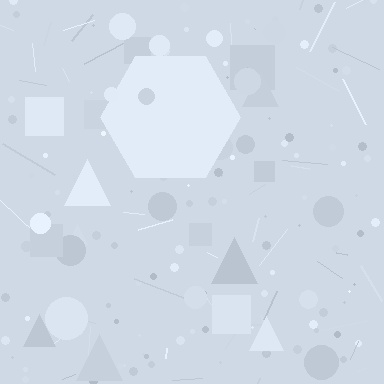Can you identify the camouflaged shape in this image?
The camouflaged shape is a hexagon.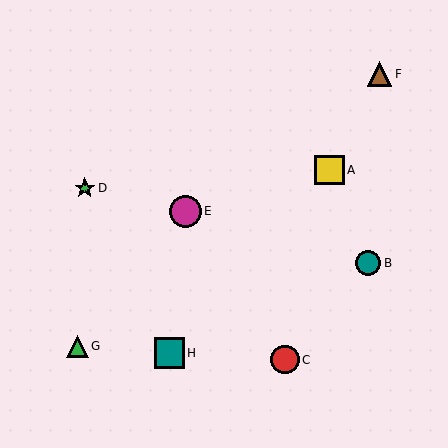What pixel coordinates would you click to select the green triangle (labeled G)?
Click at (77, 346) to select the green triangle G.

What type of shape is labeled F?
Shape F is a brown triangle.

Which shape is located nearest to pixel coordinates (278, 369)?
The red circle (labeled C) at (285, 360) is nearest to that location.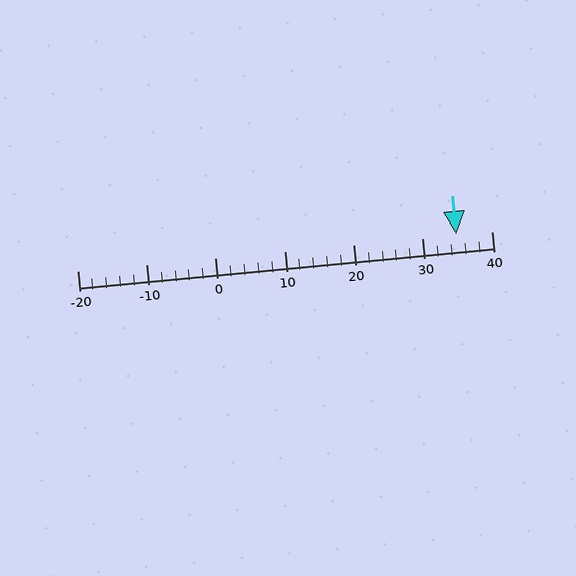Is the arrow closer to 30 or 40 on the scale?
The arrow is closer to 30.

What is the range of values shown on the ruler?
The ruler shows values from -20 to 40.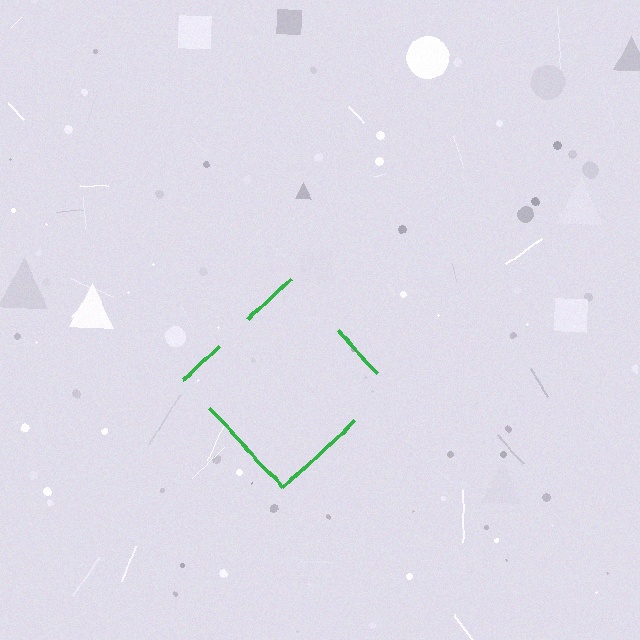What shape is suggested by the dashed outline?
The dashed outline suggests a diamond.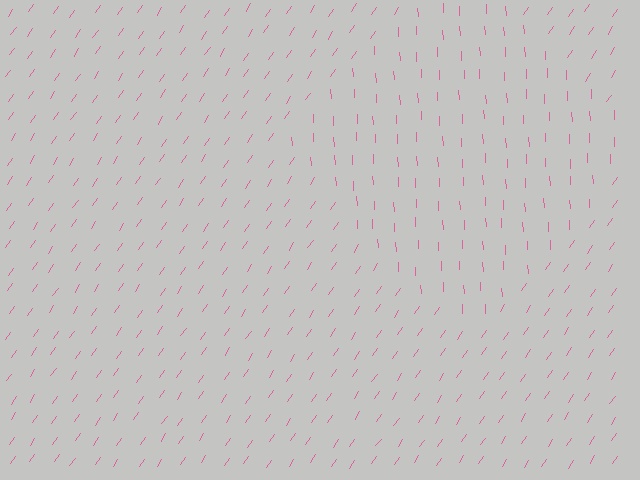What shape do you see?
I see a diamond.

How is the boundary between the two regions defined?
The boundary is defined purely by a change in line orientation (approximately 37 degrees difference). All lines are the same color and thickness.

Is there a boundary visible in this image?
Yes, there is a texture boundary formed by a change in line orientation.